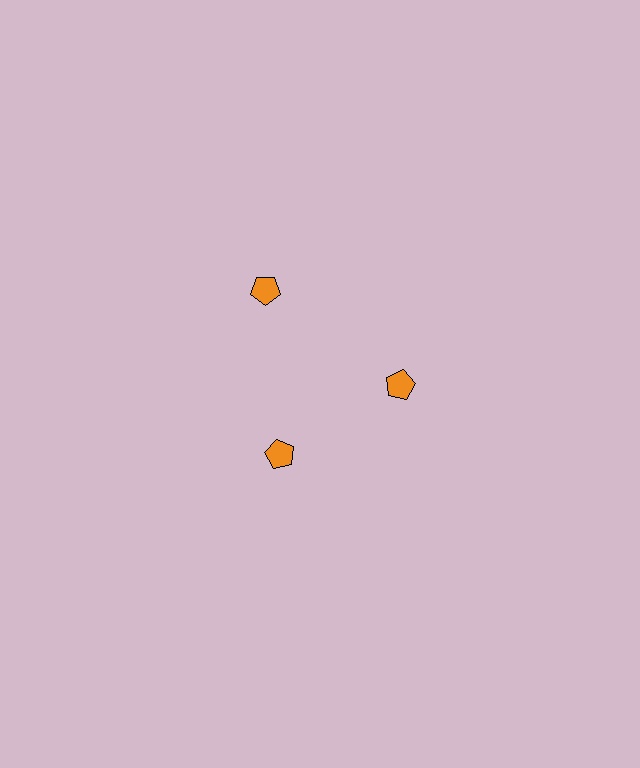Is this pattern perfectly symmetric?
No. The 3 orange pentagons are arranged in a ring, but one element near the 11 o'clock position is pushed outward from the center, breaking the 3-fold rotational symmetry.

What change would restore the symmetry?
The symmetry would be restored by moving it inward, back onto the ring so that all 3 pentagons sit at equal angles and equal distance from the center.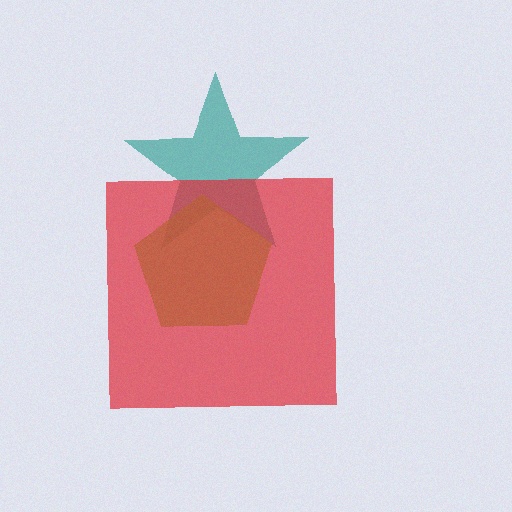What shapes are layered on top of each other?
The layered shapes are: a teal star, a lime pentagon, a red square.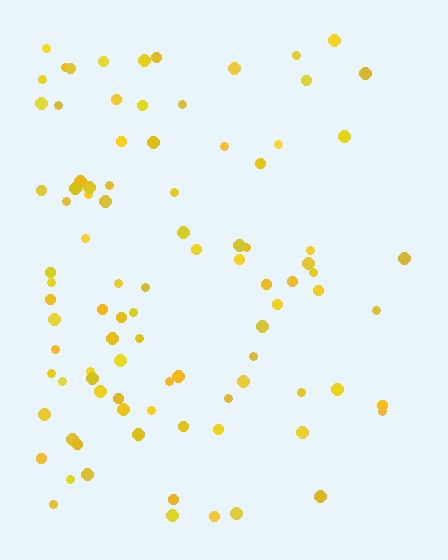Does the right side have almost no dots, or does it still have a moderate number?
Still a moderate number, just noticeably fewer than the left.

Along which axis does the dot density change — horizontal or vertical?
Horizontal.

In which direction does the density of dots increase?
From right to left, with the left side densest.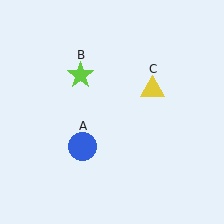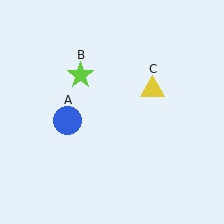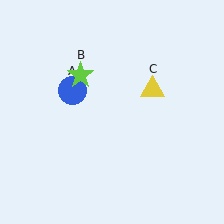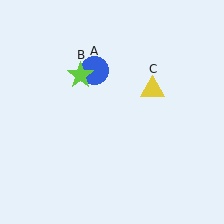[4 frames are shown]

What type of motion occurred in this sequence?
The blue circle (object A) rotated clockwise around the center of the scene.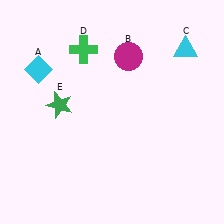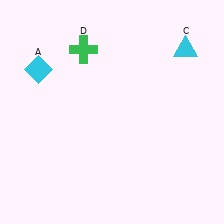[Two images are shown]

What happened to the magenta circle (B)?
The magenta circle (B) was removed in Image 2. It was in the top-right area of Image 1.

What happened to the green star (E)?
The green star (E) was removed in Image 2. It was in the top-left area of Image 1.